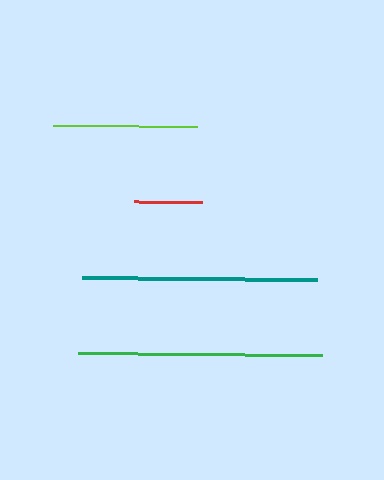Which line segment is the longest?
The green line is the longest at approximately 244 pixels.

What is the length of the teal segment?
The teal segment is approximately 234 pixels long.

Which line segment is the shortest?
The red line is the shortest at approximately 68 pixels.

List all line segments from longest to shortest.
From longest to shortest: green, teal, lime, red.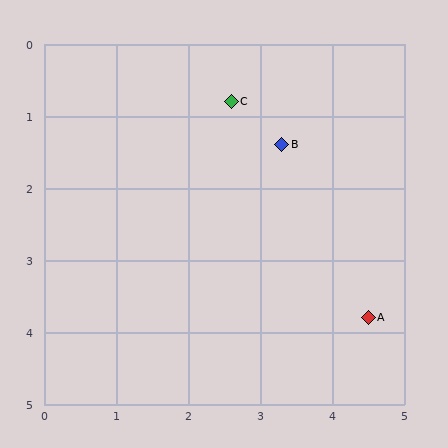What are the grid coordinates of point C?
Point C is at approximately (2.6, 0.8).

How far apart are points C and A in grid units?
Points C and A are about 3.6 grid units apart.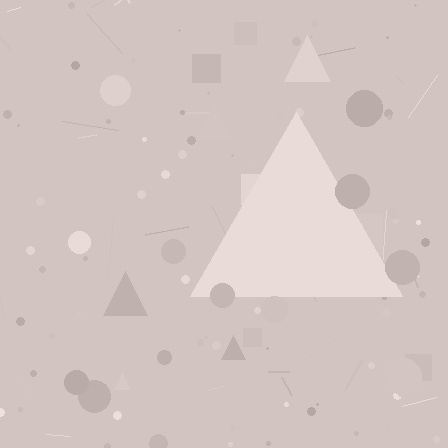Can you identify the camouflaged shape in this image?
The camouflaged shape is a triangle.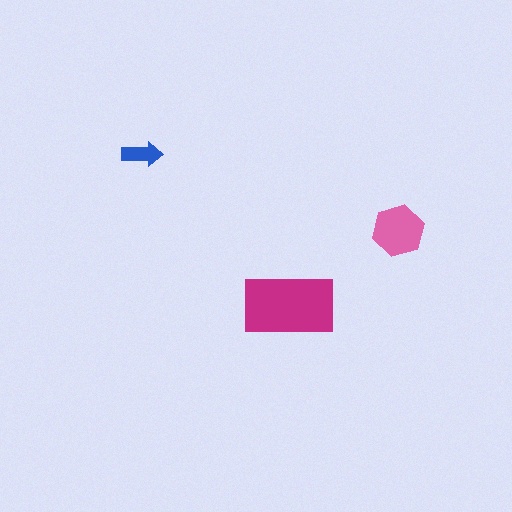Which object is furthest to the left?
The blue arrow is leftmost.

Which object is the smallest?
The blue arrow.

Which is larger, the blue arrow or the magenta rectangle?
The magenta rectangle.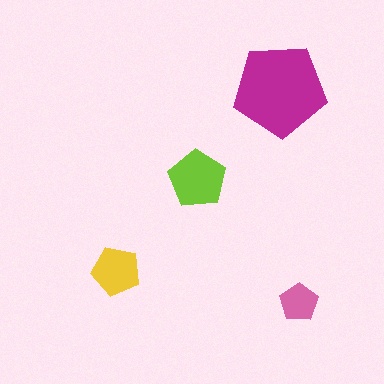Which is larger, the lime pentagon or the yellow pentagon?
The lime one.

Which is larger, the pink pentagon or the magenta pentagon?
The magenta one.